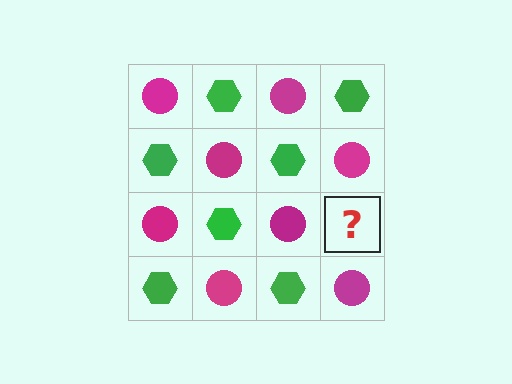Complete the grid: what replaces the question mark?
The question mark should be replaced with a green hexagon.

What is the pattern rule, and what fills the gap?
The rule is that it alternates magenta circle and green hexagon in a checkerboard pattern. The gap should be filled with a green hexagon.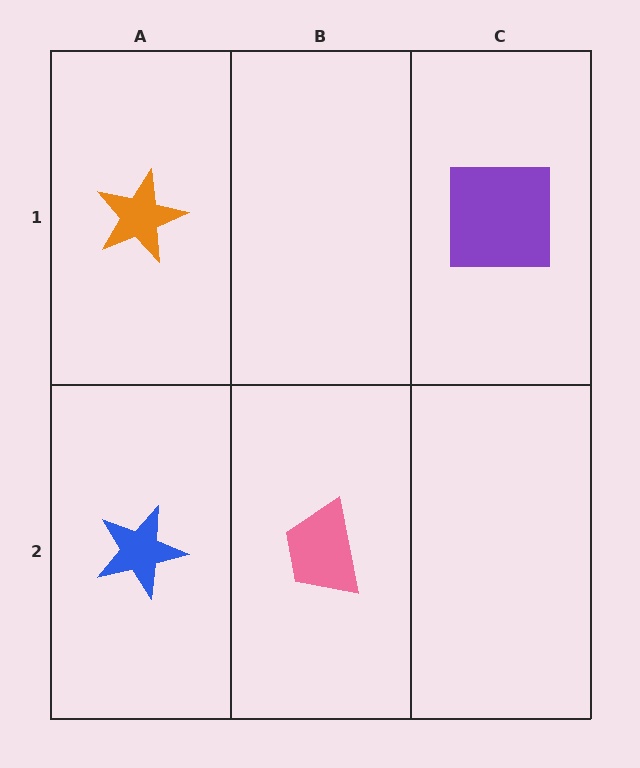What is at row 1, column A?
An orange star.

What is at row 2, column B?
A pink trapezoid.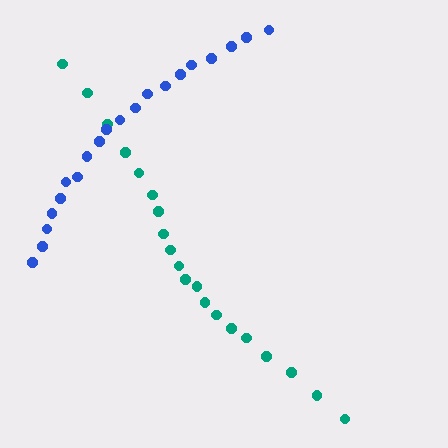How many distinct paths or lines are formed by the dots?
There are 2 distinct paths.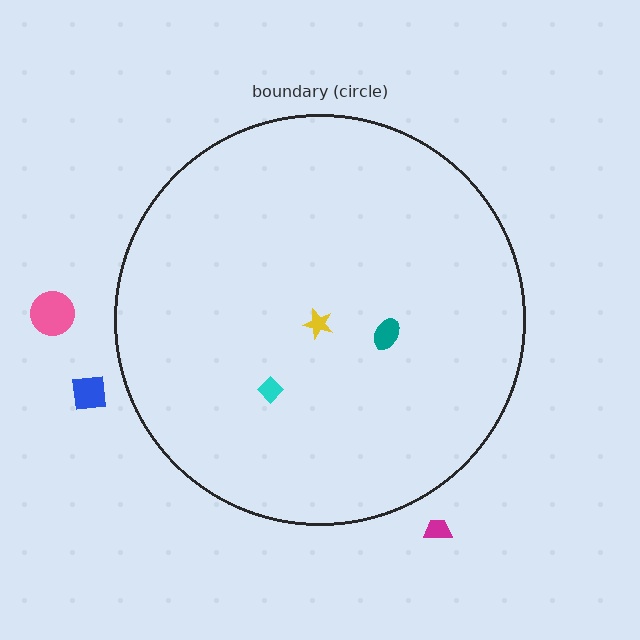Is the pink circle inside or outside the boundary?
Outside.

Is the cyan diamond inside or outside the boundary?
Inside.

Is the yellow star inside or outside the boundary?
Inside.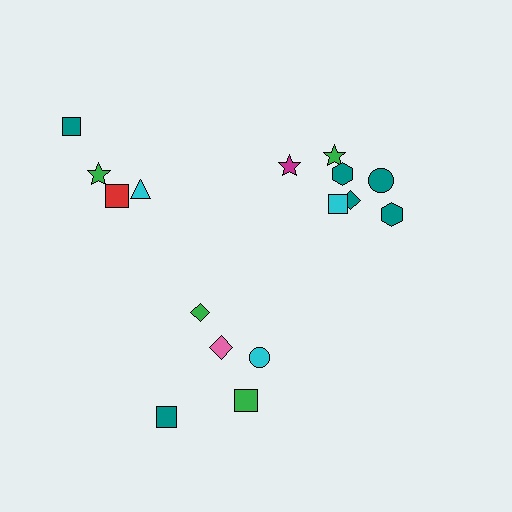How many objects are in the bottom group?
There are 5 objects.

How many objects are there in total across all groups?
There are 16 objects.